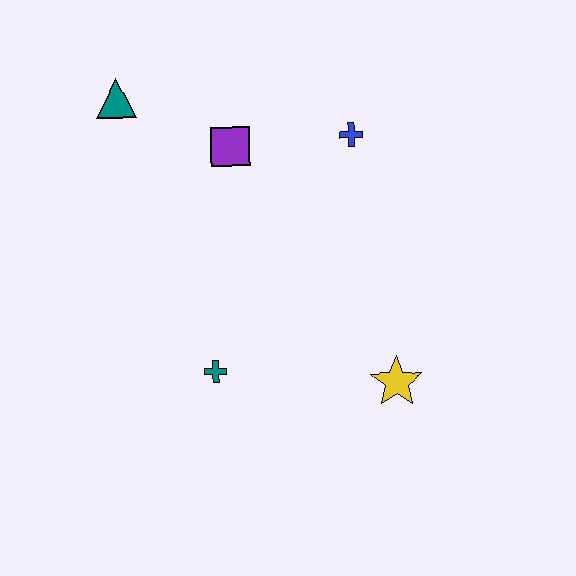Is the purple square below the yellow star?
No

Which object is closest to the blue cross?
The purple square is closest to the blue cross.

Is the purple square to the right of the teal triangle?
Yes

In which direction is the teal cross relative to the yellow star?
The teal cross is to the left of the yellow star.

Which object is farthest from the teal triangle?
The yellow star is farthest from the teal triangle.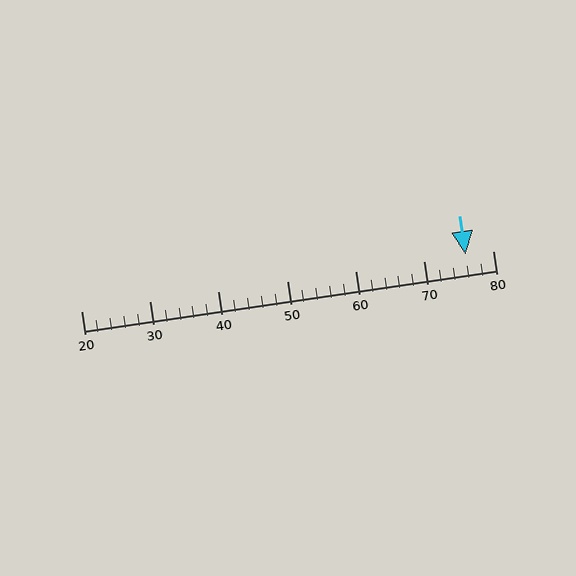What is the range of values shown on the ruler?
The ruler shows values from 20 to 80.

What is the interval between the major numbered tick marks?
The major tick marks are spaced 10 units apart.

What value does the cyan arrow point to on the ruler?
The cyan arrow points to approximately 76.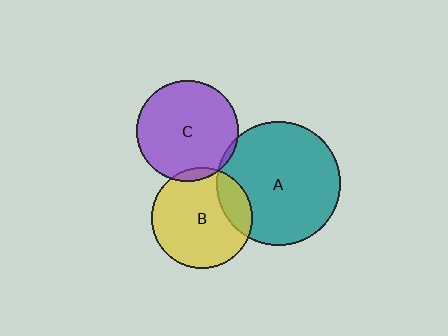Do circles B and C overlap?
Yes.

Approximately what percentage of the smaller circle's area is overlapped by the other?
Approximately 5%.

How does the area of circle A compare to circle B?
Approximately 1.5 times.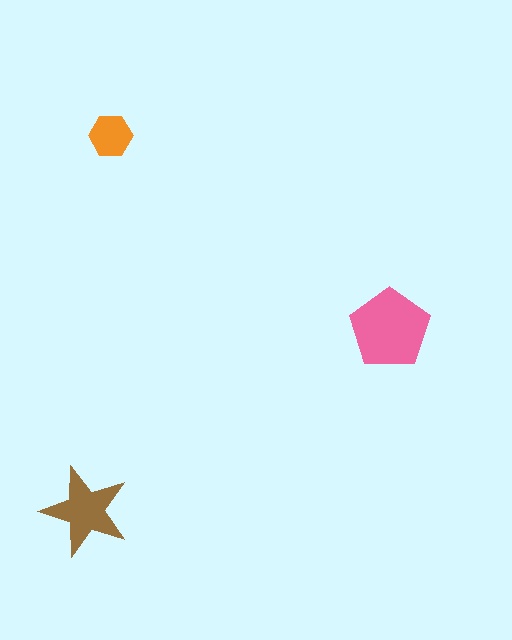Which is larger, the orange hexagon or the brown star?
The brown star.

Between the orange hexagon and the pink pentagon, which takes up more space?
The pink pentagon.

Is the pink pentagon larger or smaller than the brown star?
Larger.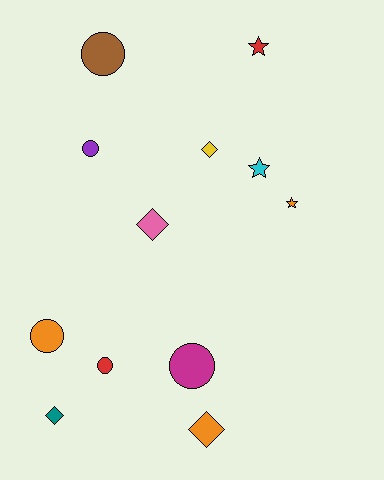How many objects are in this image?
There are 12 objects.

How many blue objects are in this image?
There are no blue objects.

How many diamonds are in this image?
There are 4 diamonds.